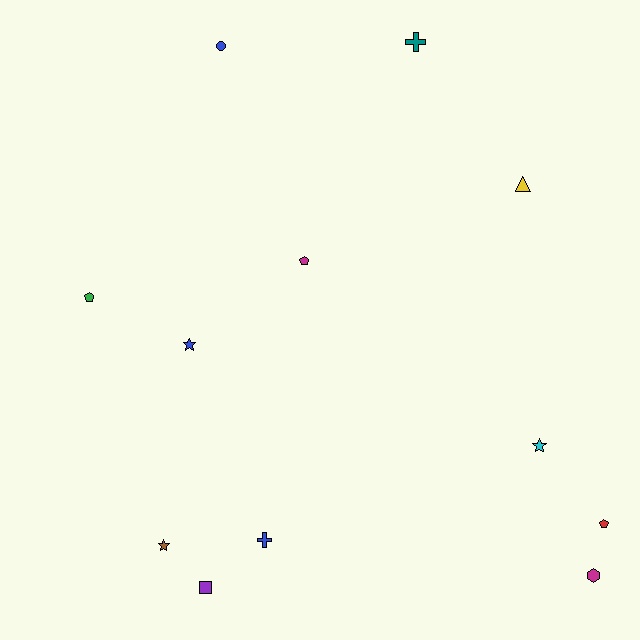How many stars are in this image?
There are 3 stars.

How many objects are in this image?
There are 12 objects.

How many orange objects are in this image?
There are no orange objects.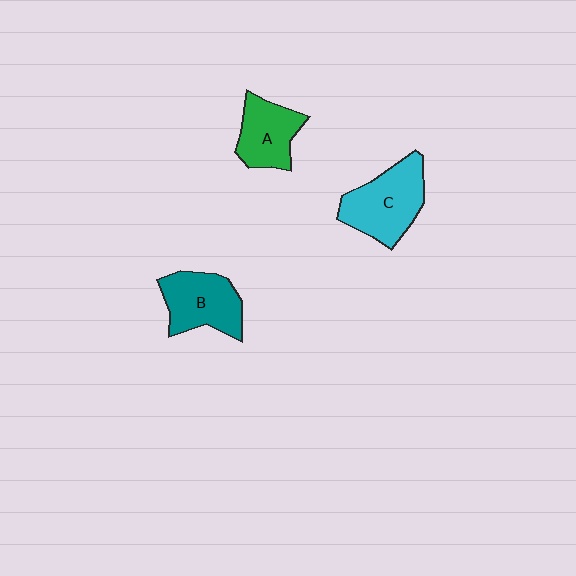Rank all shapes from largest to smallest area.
From largest to smallest: C (cyan), B (teal), A (green).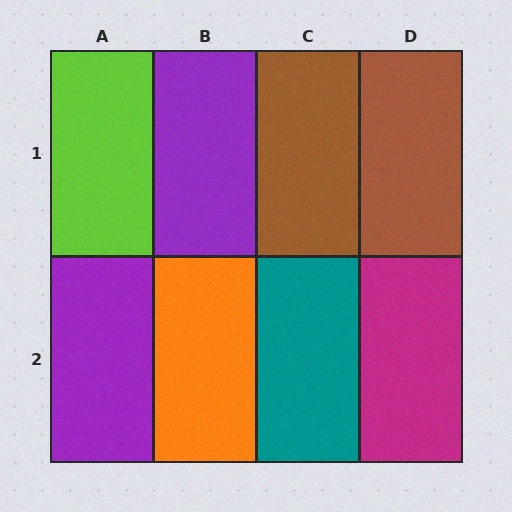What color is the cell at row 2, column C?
Teal.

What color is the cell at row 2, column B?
Orange.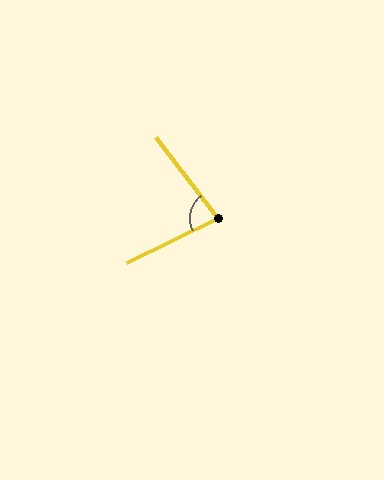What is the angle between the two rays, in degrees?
Approximately 79 degrees.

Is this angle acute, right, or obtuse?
It is acute.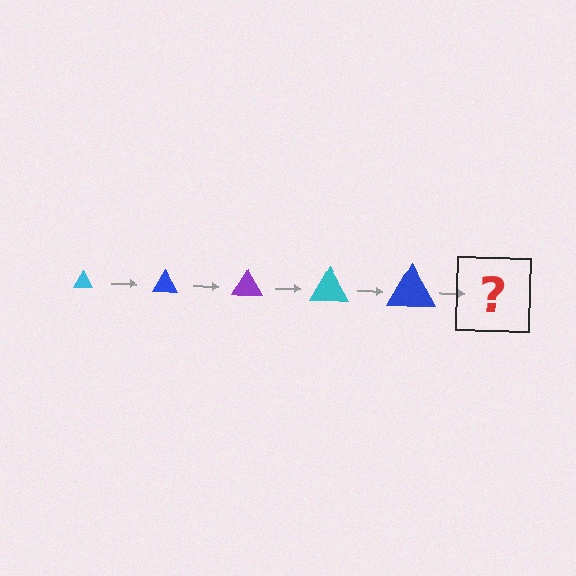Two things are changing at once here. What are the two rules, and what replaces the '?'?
The two rules are that the triangle grows larger each step and the color cycles through cyan, blue, and purple. The '?' should be a purple triangle, larger than the previous one.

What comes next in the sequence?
The next element should be a purple triangle, larger than the previous one.